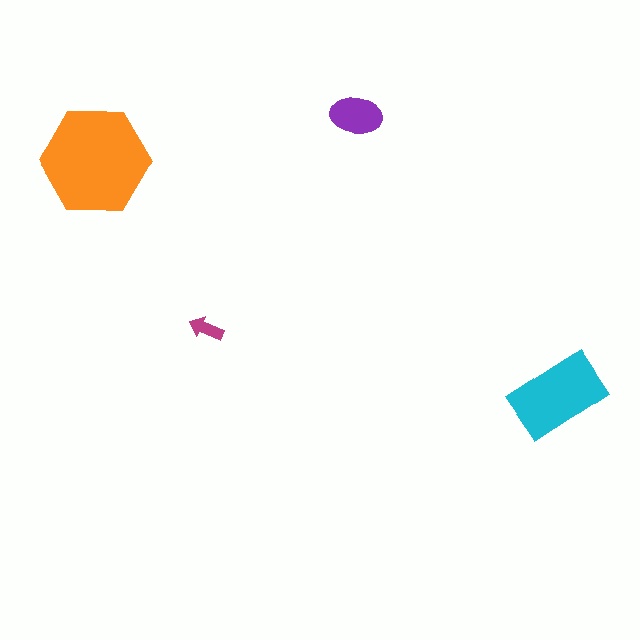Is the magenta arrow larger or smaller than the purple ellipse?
Smaller.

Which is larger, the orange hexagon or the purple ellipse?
The orange hexagon.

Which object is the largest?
The orange hexagon.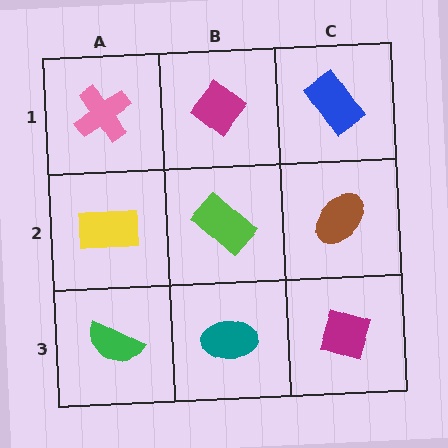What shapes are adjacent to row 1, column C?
A brown ellipse (row 2, column C), a magenta diamond (row 1, column B).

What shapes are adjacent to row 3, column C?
A brown ellipse (row 2, column C), a teal ellipse (row 3, column B).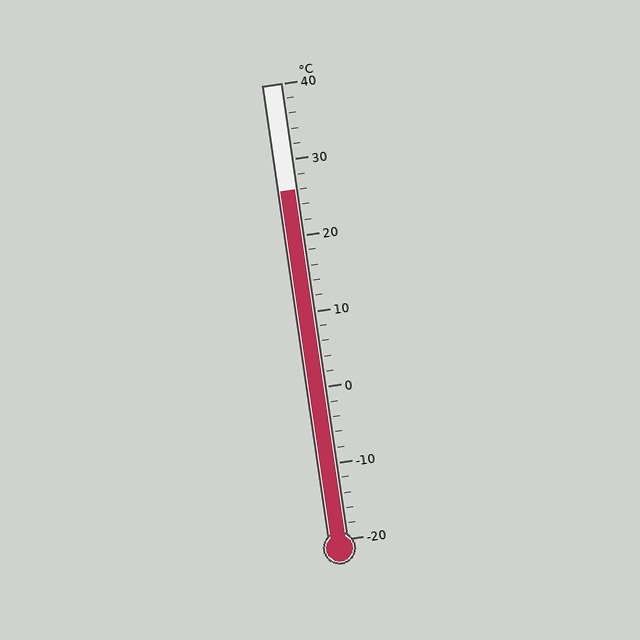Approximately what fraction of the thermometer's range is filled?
The thermometer is filled to approximately 75% of its range.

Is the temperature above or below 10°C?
The temperature is above 10°C.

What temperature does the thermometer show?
The thermometer shows approximately 26°C.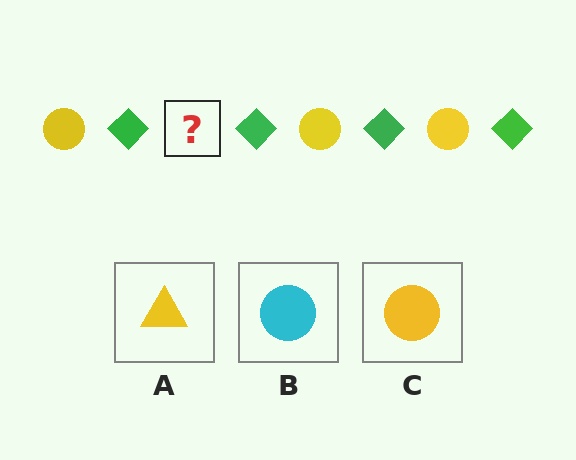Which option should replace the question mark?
Option C.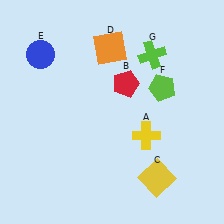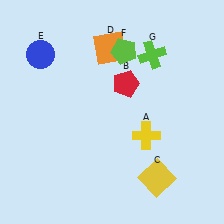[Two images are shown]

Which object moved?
The lime pentagon (F) moved left.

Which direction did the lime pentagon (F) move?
The lime pentagon (F) moved left.